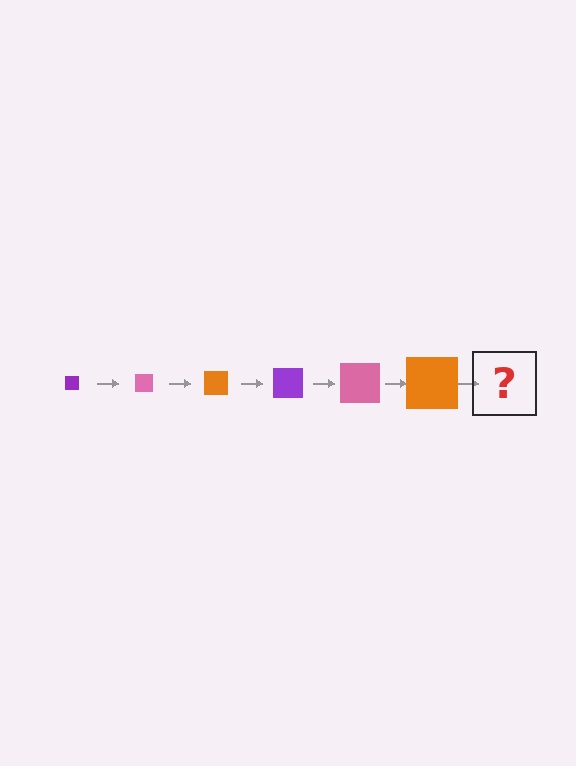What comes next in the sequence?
The next element should be a purple square, larger than the previous one.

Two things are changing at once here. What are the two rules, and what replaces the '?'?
The two rules are that the square grows larger each step and the color cycles through purple, pink, and orange. The '?' should be a purple square, larger than the previous one.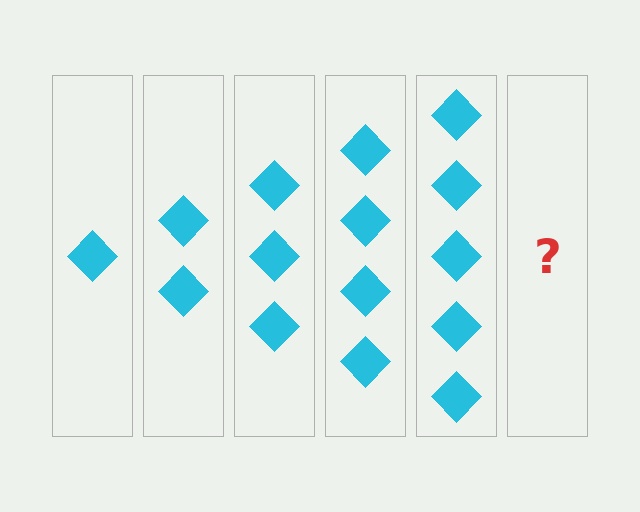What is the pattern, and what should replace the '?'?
The pattern is that each step adds one more diamond. The '?' should be 6 diamonds.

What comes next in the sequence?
The next element should be 6 diamonds.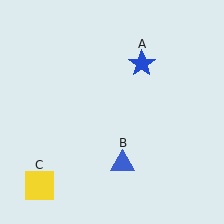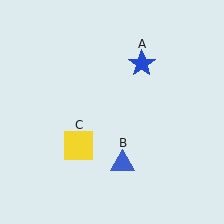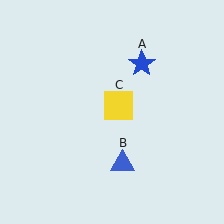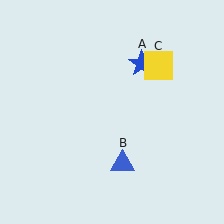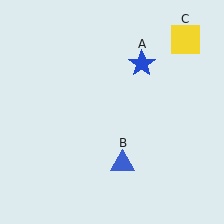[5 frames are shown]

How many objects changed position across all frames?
1 object changed position: yellow square (object C).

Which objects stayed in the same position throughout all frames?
Blue star (object A) and blue triangle (object B) remained stationary.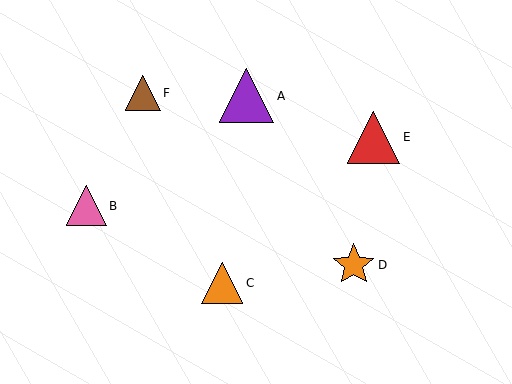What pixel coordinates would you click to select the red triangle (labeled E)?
Click at (374, 137) to select the red triangle E.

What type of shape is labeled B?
Shape B is a pink triangle.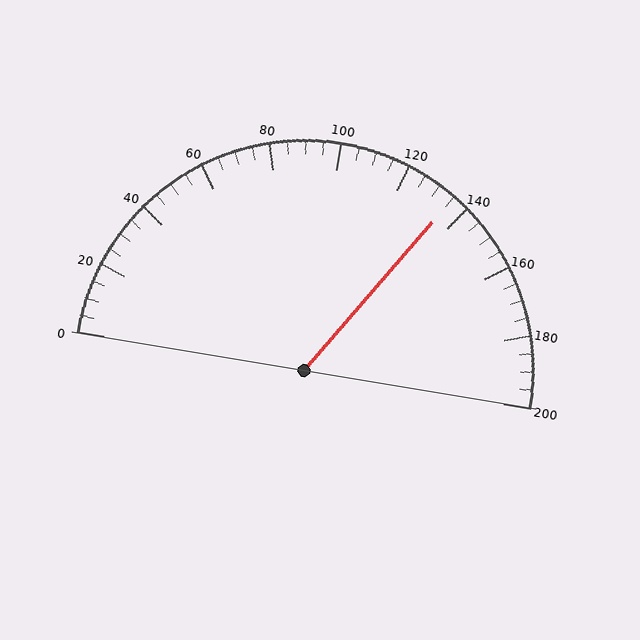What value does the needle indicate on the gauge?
The needle indicates approximately 135.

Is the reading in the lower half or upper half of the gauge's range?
The reading is in the upper half of the range (0 to 200).